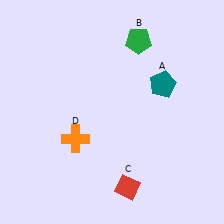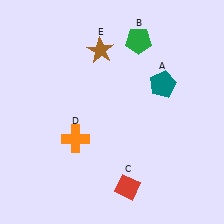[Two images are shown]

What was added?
A brown star (E) was added in Image 2.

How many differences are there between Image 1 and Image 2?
There is 1 difference between the two images.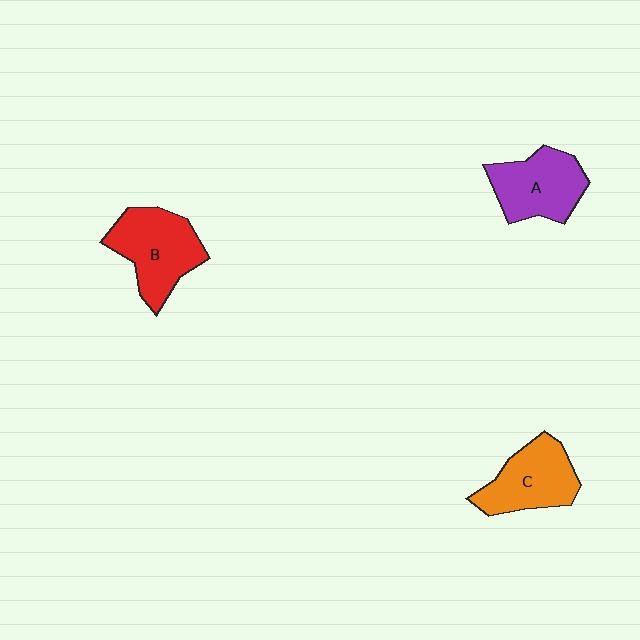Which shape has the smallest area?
Shape C (orange).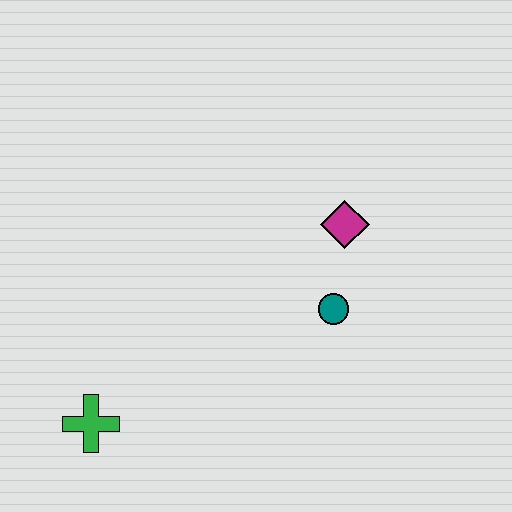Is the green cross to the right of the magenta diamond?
No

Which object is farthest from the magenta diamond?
The green cross is farthest from the magenta diamond.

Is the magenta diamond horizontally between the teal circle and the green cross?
No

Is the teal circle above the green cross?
Yes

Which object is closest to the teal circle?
The magenta diamond is closest to the teal circle.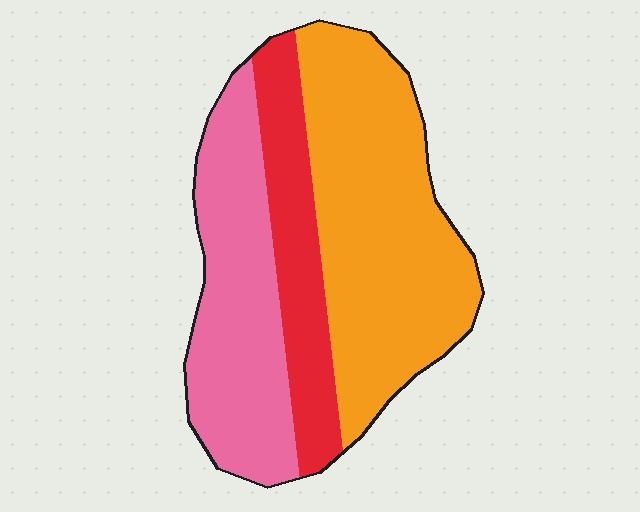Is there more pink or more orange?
Orange.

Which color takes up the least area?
Red, at roughly 20%.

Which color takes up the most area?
Orange, at roughly 45%.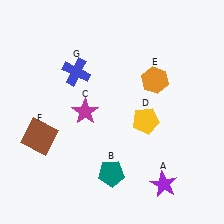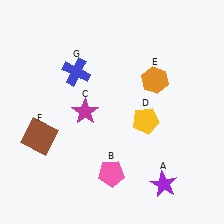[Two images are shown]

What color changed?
The pentagon (B) changed from teal in Image 1 to pink in Image 2.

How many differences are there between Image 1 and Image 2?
There is 1 difference between the two images.